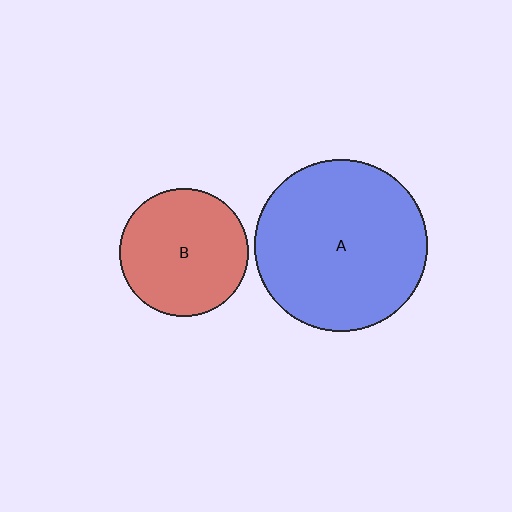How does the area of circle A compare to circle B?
Approximately 1.8 times.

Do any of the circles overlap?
No, none of the circles overlap.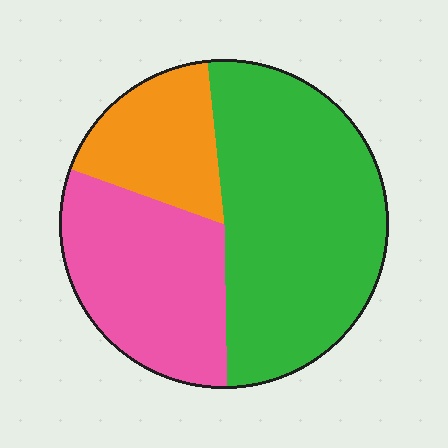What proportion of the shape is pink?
Pink covers roughly 30% of the shape.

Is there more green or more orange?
Green.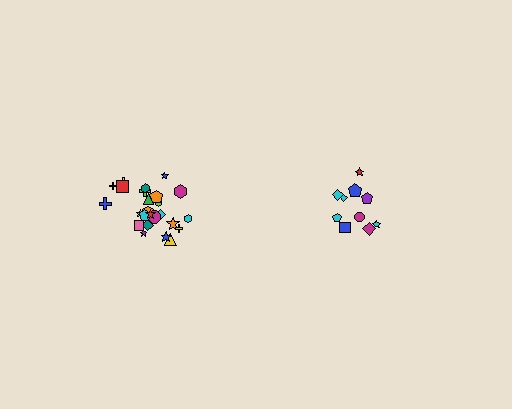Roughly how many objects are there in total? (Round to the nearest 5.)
Roughly 35 objects in total.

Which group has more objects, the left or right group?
The left group.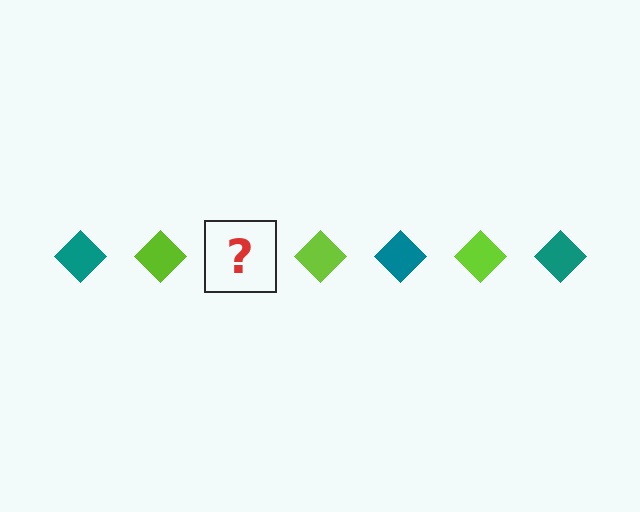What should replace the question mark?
The question mark should be replaced with a teal diamond.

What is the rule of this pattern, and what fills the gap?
The rule is that the pattern cycles through teal, lime diamonds. The gap should be filled with a teal diamond.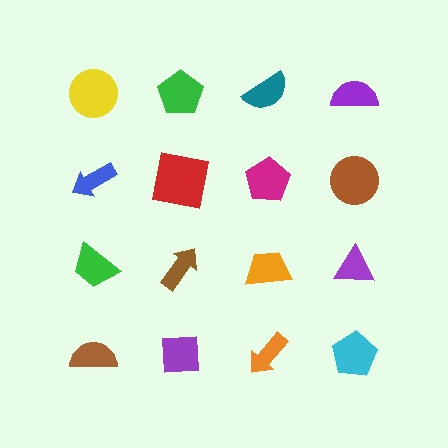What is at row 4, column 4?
A cyan pentagon.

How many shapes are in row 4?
4 shapes.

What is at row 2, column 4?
A brown circle.